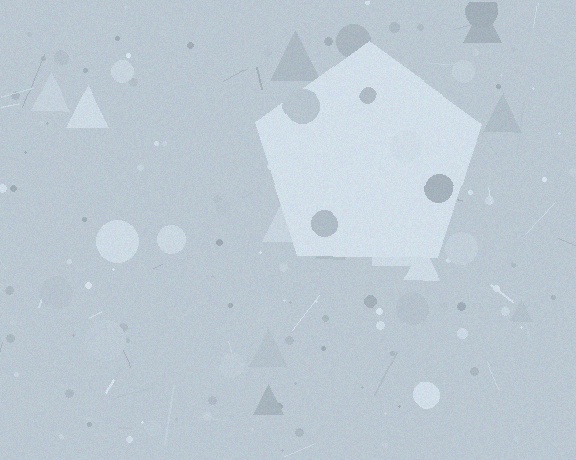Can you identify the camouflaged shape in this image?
The camouflaged shape is a pentagon.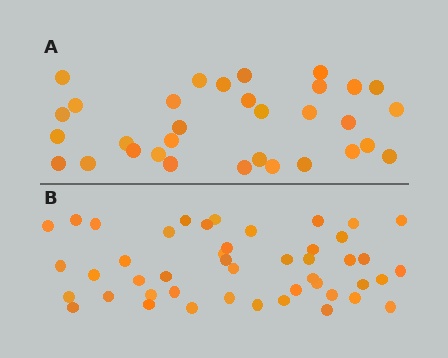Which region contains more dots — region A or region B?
Region B (the bottom region) has more dots.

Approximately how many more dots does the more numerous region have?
Region B has approximately 15 more dots than region A.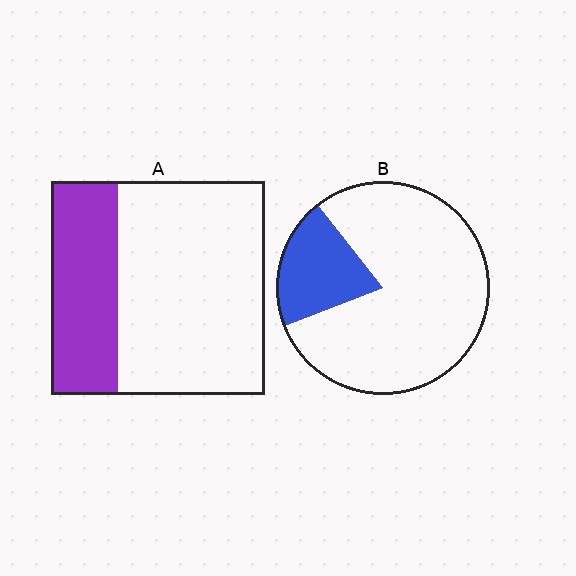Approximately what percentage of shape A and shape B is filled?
A is approximately 30% and B is approximately 20%.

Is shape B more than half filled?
No.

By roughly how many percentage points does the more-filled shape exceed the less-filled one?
By roughly 10 percentage points (A over B).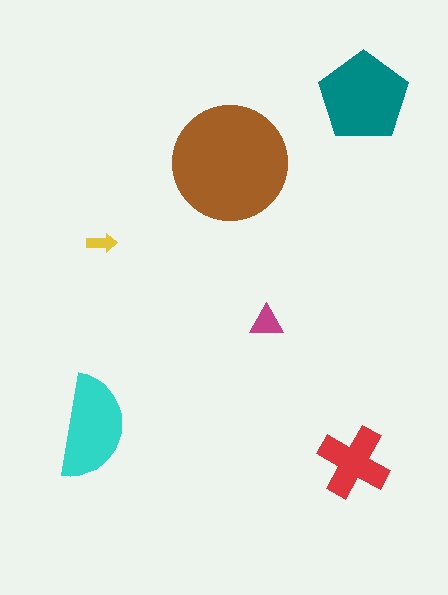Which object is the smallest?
The yellow arrow.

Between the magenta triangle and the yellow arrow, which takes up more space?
The magenta triangle.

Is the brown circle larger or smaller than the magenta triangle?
Larger.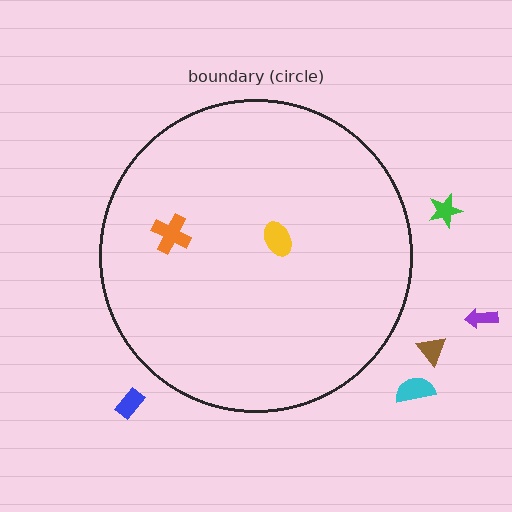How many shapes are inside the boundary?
2 inside, 5 outside.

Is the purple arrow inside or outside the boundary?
Outside.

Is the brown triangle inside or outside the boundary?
Outside.